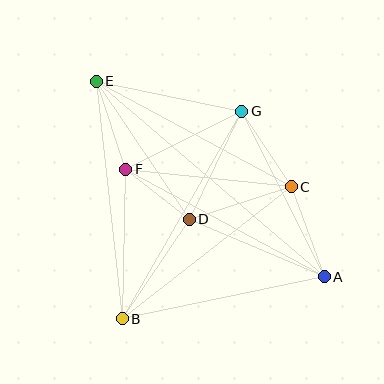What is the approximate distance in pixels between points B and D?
The distance between B and D is approximately 120 pixels.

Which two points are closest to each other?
Points D and F are closest to each other.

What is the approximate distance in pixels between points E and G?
The distance between E and G is approximately 148 pixels.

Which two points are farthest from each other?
Points A and E are farthest from each other.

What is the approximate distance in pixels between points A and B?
The distance between A and B is approximately 206 pixels.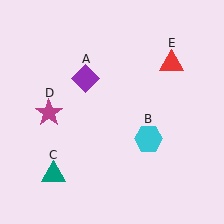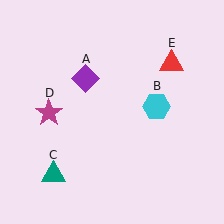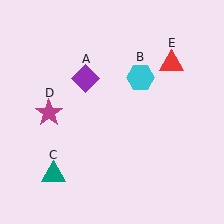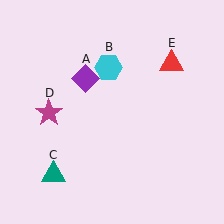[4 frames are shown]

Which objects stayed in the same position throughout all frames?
Purple diamond (object A) and teal triangle (object C) and magenta star (object D) and red triangle (object E) remained stationary.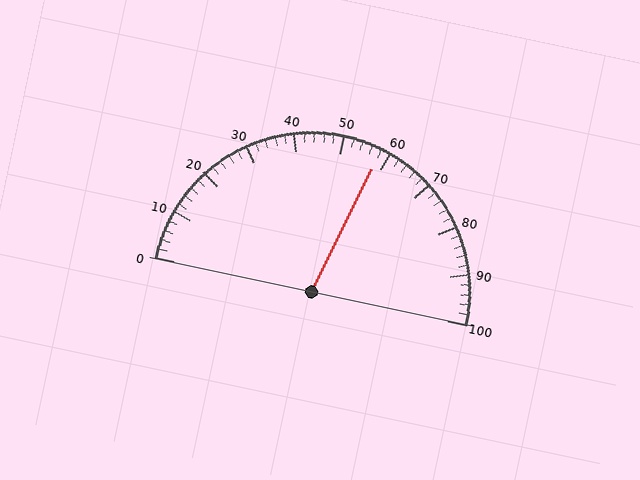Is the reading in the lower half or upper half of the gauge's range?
The reading is in the upper half of the range (0 to 100).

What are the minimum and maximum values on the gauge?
The gauge ranges from 0 to 100.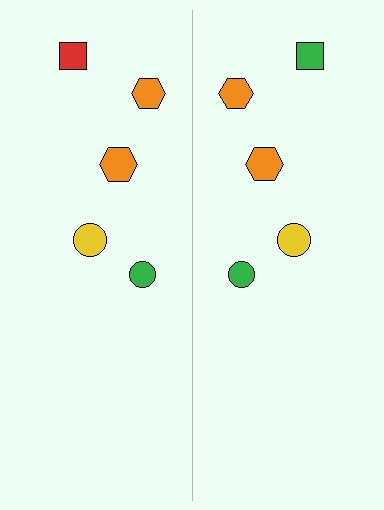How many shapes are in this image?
There are 10 shapes in this image.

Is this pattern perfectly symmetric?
No, the pattern is not perfectly symmetric. The green square on the right side breaks the symmetry — its mirror counterpart is red.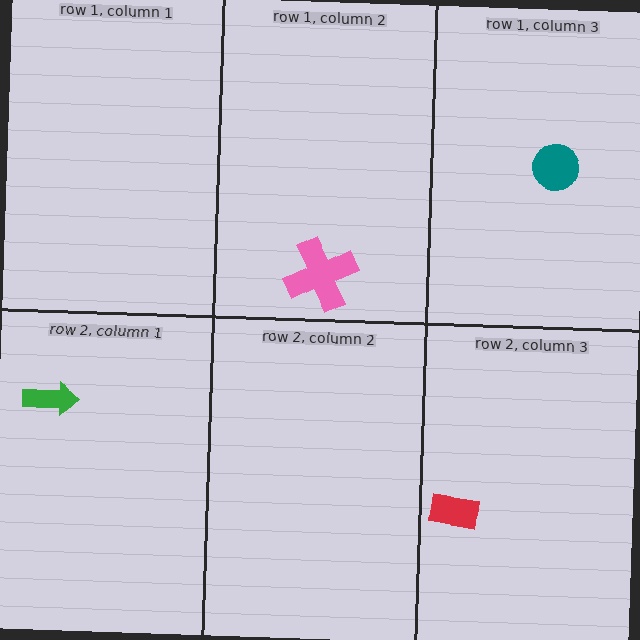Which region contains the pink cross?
The row 1, column 2 region.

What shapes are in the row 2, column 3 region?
The red rectangle.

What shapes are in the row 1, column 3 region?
The teal circle.